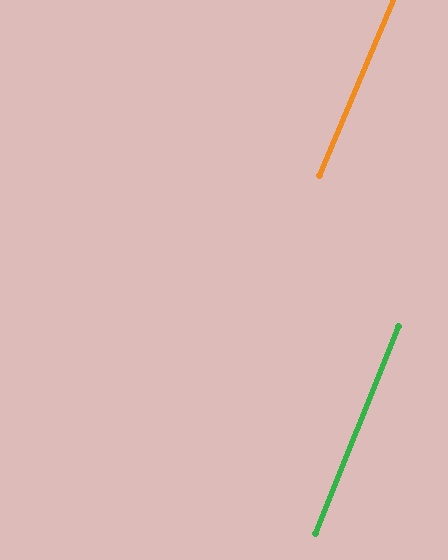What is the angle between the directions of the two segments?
Approximately 1 degree.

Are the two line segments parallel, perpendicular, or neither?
Parallel — their directions differ by only 0.9°.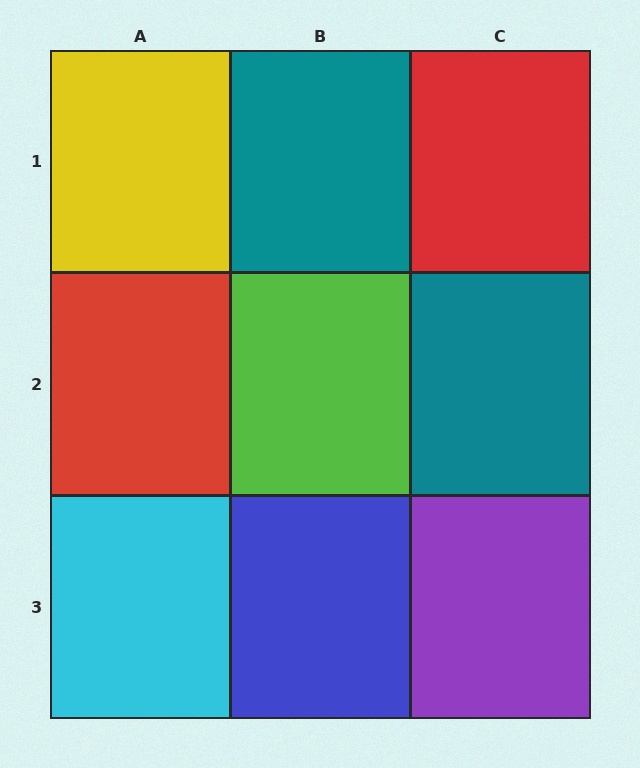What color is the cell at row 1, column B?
Teal.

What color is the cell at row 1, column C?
Red.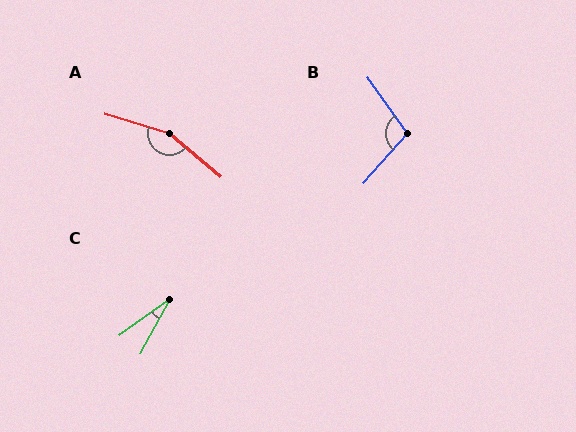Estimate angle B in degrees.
Approximately 103 degrees.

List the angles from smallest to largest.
C (26°), B (103°), A (157°).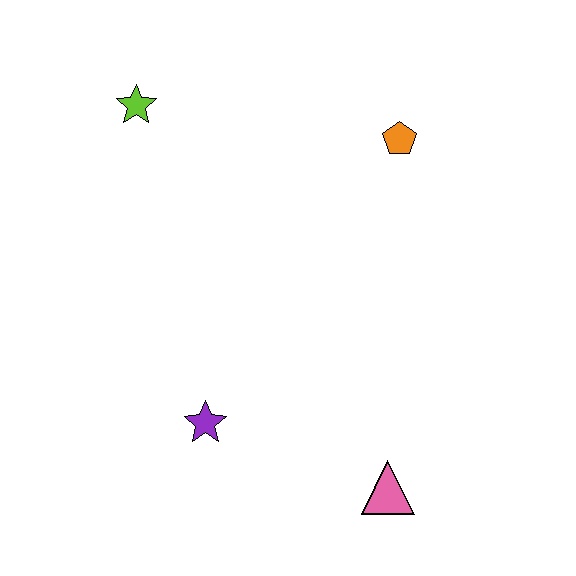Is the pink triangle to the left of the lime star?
No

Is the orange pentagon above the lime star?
No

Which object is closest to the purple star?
The pink triangle is closest to the purple star.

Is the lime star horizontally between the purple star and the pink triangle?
No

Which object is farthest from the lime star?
The pink triangle is farthest from the lime star.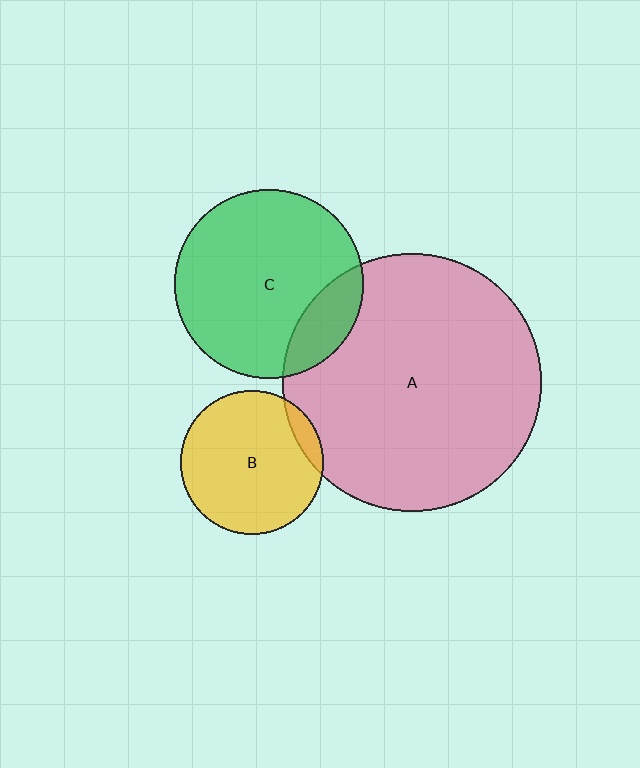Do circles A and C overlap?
Yes.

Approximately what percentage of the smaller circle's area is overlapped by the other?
Approximately 15%.